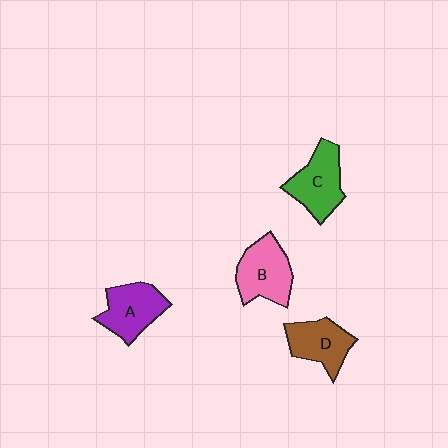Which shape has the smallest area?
Shape D (brown).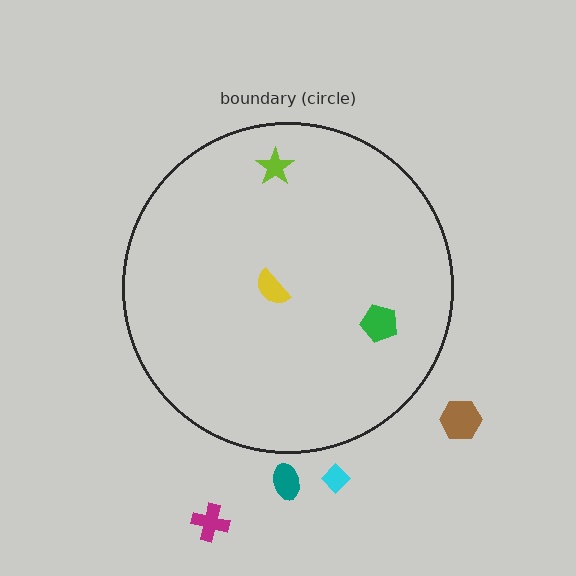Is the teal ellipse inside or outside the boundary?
Outside.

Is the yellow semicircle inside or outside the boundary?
Inside.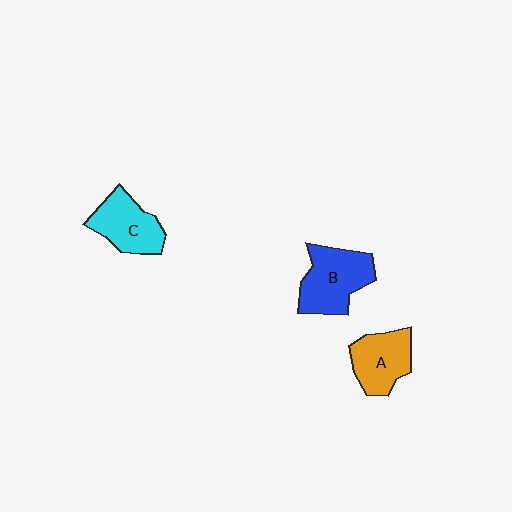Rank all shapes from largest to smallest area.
From largest to smallest: B (blue), C (cyan), A (orange).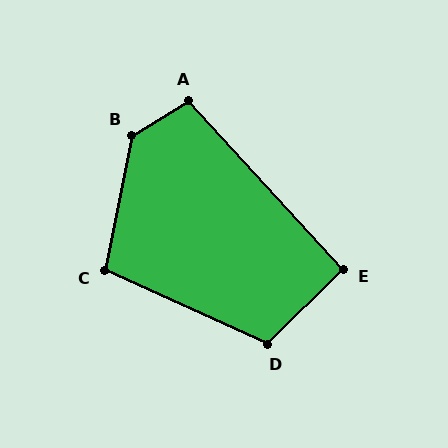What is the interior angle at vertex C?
Approximately 103 degrees (obtuse).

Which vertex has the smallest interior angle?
E, at approximately 92 degrees.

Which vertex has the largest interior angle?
B, at approximately 132 degrees.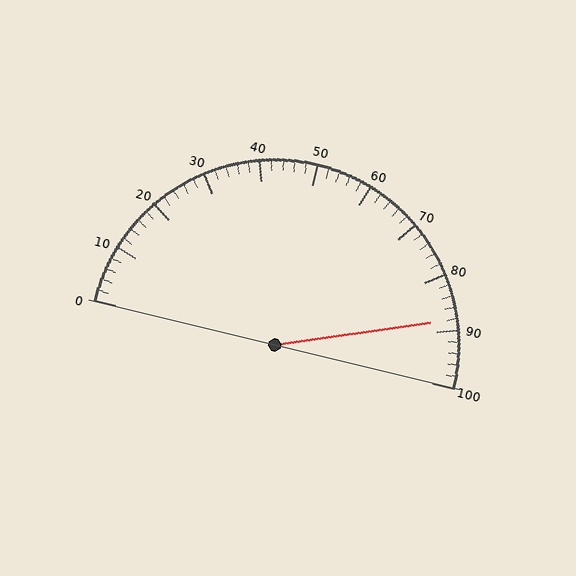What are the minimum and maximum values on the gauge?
The gauge ranges from 0 to 100.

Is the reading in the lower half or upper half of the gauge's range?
The reading is in the upper half of the range (0 to 100).